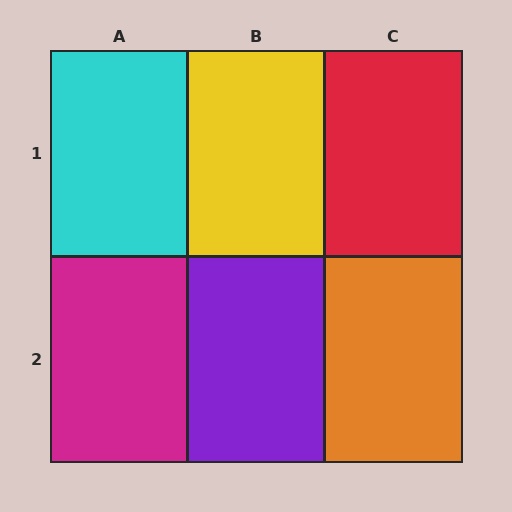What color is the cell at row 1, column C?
Red.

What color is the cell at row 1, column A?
Cyan.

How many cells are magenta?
1 cell is magenta.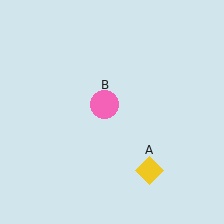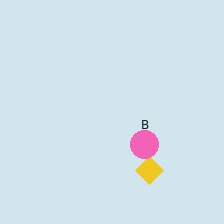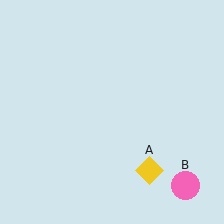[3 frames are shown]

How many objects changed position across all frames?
1 object changed position: pink circle (object B).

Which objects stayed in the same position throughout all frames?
Yellow diamond (object A) remained stationary.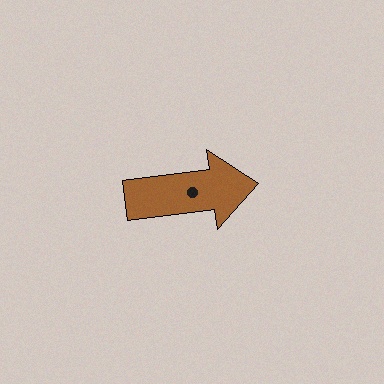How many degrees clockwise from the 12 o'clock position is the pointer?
Approximately 83 degrees.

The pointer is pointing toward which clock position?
Roughly 3 o'clock.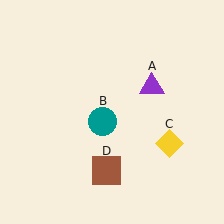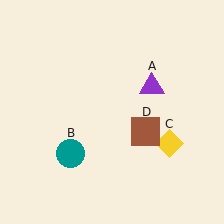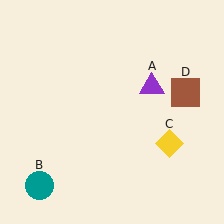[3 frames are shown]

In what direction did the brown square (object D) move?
The brown square (object D) moved up and to the right.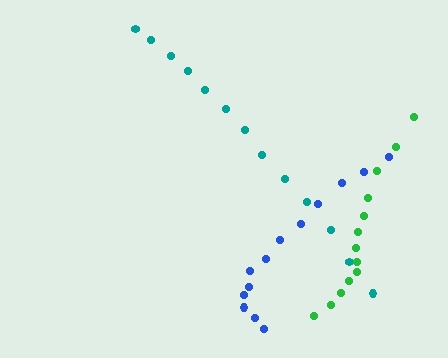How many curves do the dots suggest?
There are 3 distinct paths.